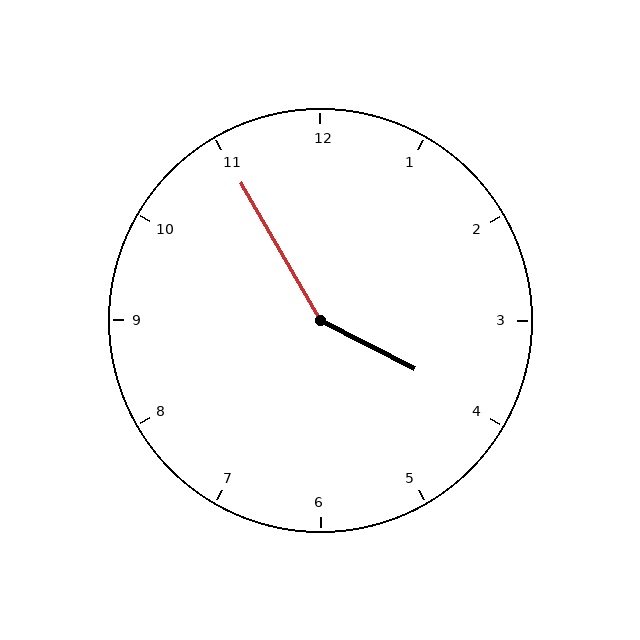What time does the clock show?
3:55.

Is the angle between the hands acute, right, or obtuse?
It is obtuse.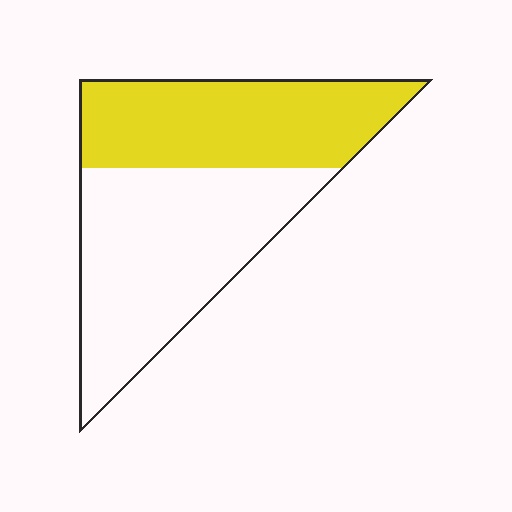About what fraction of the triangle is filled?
About two fifths (2/5).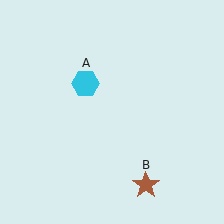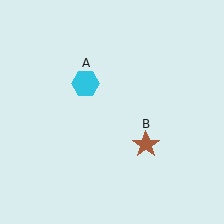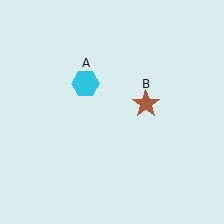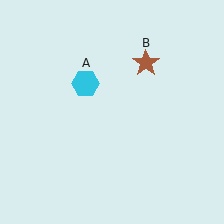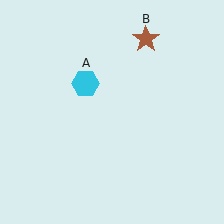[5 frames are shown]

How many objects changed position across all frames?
1 object changed position: brown star (object B).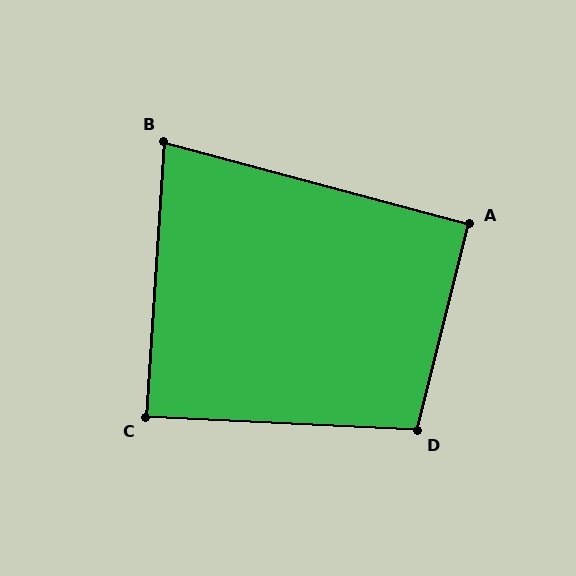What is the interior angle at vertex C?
Approximately 89 degrees (approximately right).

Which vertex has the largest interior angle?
D, at approximately 101 degrees.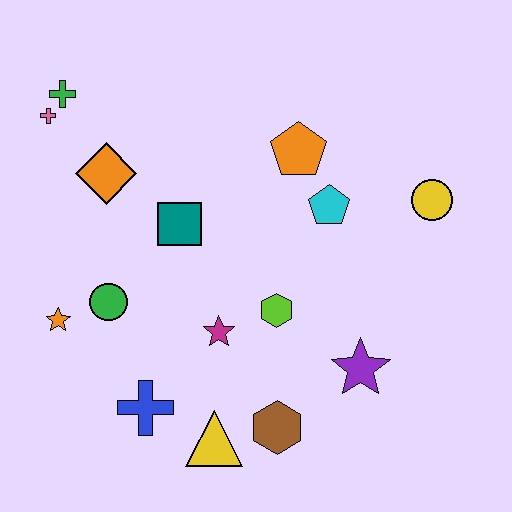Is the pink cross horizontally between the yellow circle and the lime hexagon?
No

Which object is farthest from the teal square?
The yellow circle is farthest from the teal square.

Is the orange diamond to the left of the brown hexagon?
Yes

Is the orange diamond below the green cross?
Yes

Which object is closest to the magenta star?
The lime hexagon is closest to the magenta star.